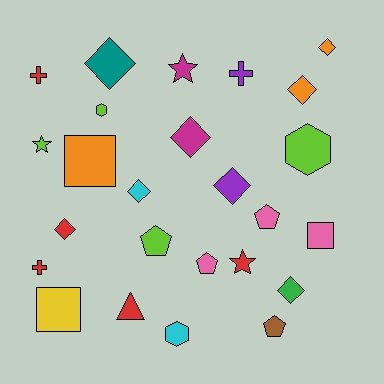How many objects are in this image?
There are 25 objects.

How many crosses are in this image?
There are 3 crosses.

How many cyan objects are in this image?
There are 2 cyan objects.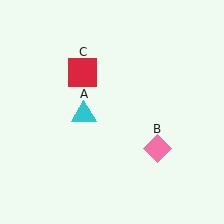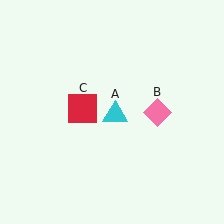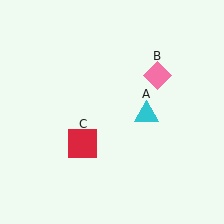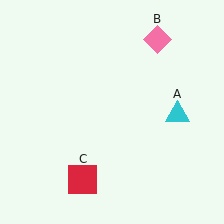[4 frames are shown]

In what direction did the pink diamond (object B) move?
The pink diamond (object B) moved up.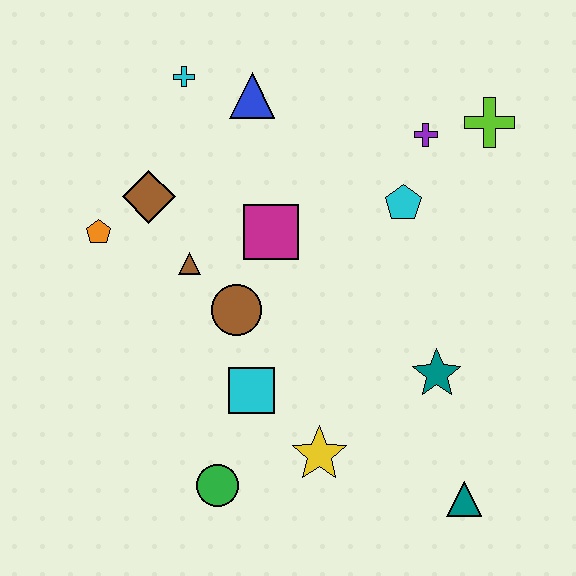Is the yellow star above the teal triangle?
Yes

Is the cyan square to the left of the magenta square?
Yes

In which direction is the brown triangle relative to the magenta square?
The brown triangle is to the left of the magenta square.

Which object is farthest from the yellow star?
The cyan cross is farthest from the yellow star.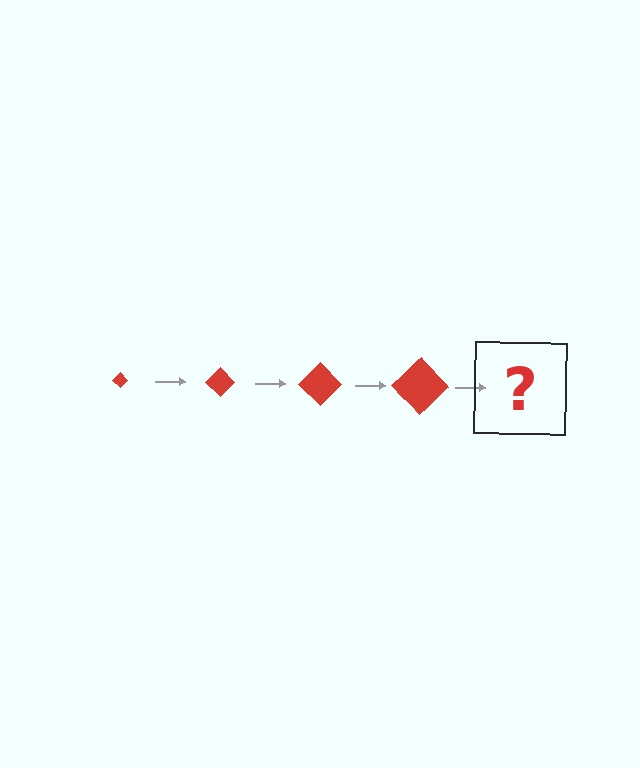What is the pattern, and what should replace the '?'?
The pattern is that the diamond gets progressively larger each step. The '?' should be a red diamond, larger than the previous one.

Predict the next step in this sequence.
The next step is a red diamond, larger than the previous one.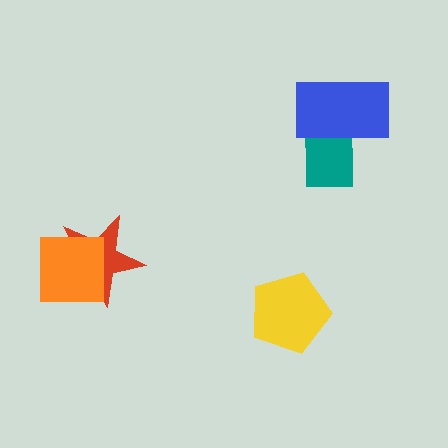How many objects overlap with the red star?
1 object overlaps with the red star.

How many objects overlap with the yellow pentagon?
0 objects overlap with the yellow pentagon.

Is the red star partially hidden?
Yes, it is partially covered by another shape.